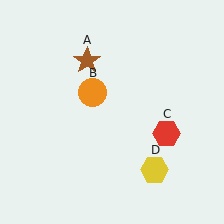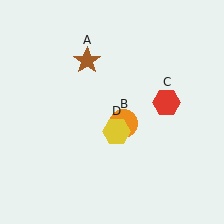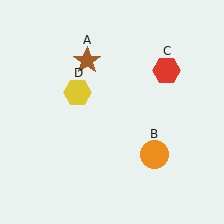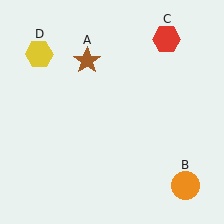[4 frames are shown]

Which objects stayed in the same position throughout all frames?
Brown star (object A) remained stationary.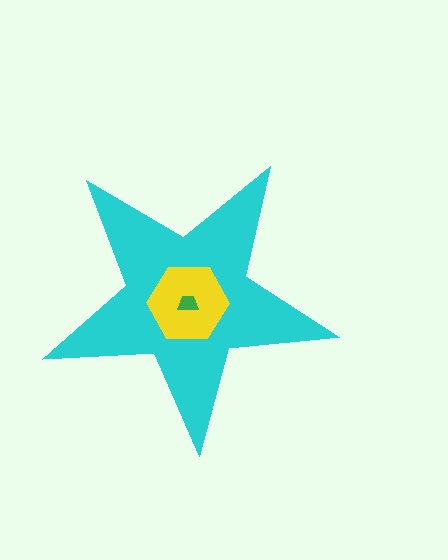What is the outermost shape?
The cyan star.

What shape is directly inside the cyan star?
The yellow hexagon.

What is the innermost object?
The green trapezoid.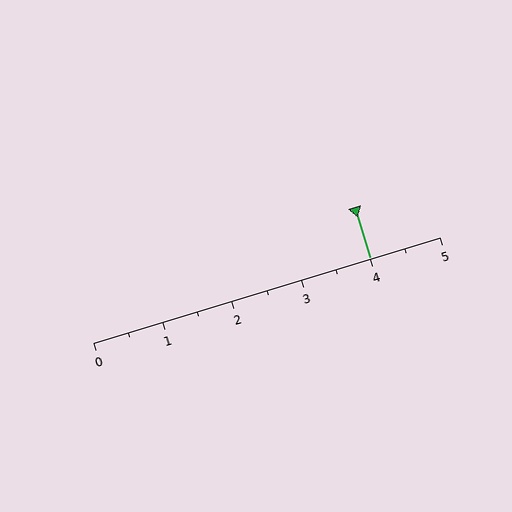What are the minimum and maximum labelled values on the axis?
The axis runs from 0 to 5.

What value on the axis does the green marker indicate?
The marker indicates approximately 4.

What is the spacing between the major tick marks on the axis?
The major ticks are spaced 1 apart.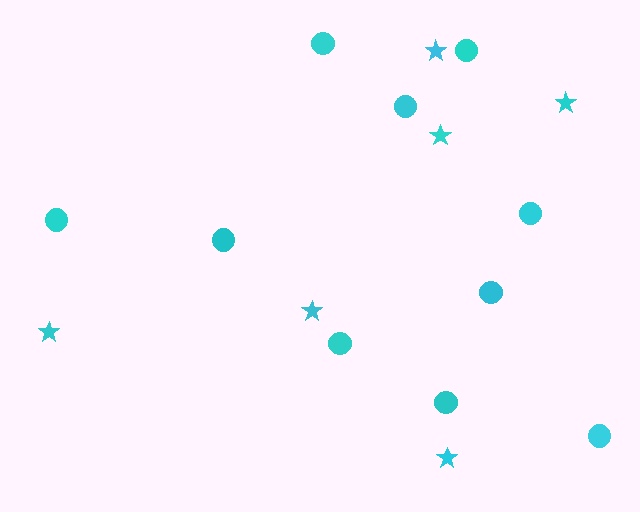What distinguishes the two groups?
There are 2 groups: one group of circles (10) and one group of stars (6).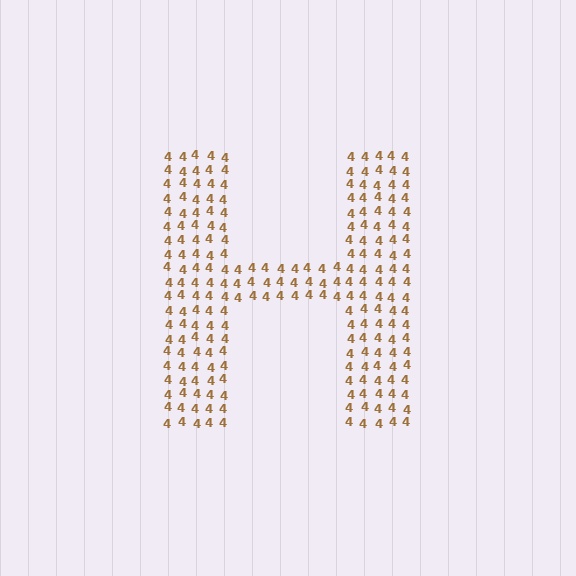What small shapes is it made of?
It is made of small digit 4's.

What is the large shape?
The large shape is the letter H.